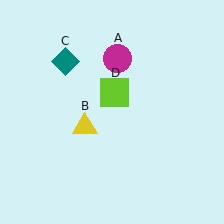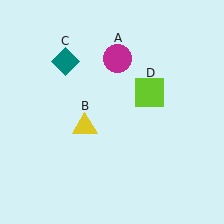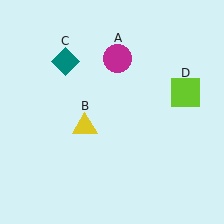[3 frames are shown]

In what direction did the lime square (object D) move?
The lime square (object D) moved right.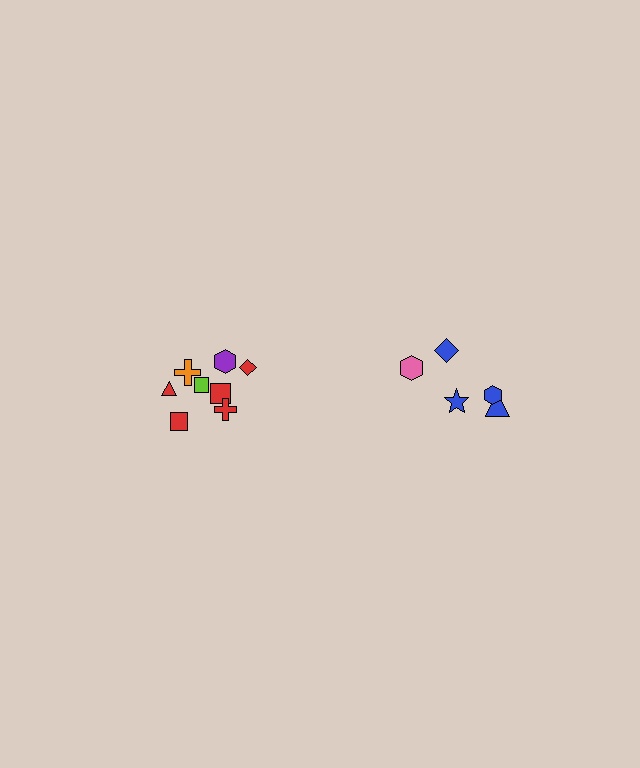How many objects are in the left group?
There are 8 objects.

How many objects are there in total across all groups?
There are 13 objects.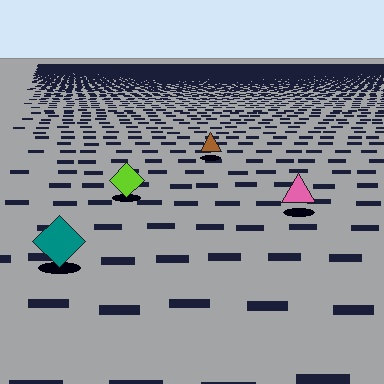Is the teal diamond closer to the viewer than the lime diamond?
Yes. The teal diamond is closer — you can tell from the texture gradient: the ground texture is coarser near it.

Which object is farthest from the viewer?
The brown triangle is farthest from the viewer. It appears smaller and the ground texture around it is denser.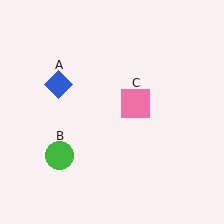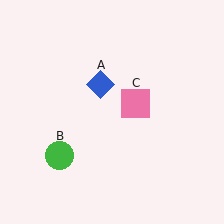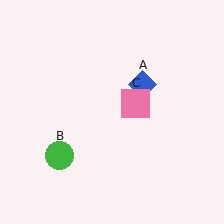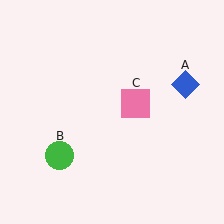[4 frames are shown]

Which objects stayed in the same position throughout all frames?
Green circle (object B) and pink square (object C) remained stationary.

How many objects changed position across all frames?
1 object changed position: blue diamond (object A).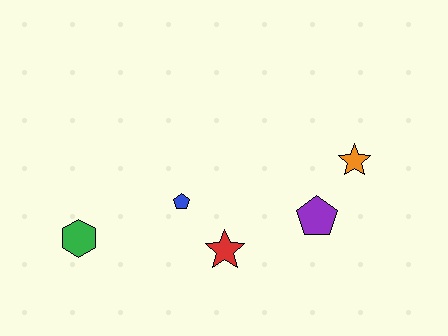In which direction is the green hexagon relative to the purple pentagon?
The green hexagon is to the left of the purple pentagon.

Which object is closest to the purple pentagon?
The orange star is closest to the purple pentagon.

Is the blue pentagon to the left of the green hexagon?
No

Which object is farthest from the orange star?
The green hexagon is farthest from the orange star.